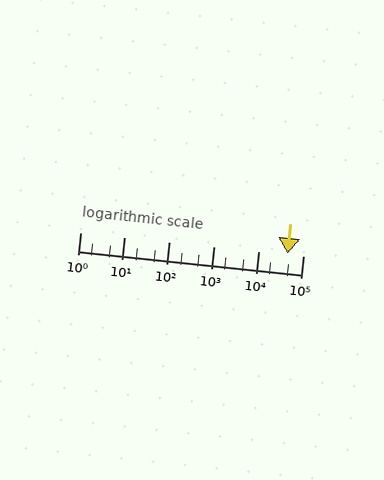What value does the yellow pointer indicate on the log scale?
The pointer indicates approximately 44000.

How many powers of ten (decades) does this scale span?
The scale spans 5 decades, from 1 to 100000.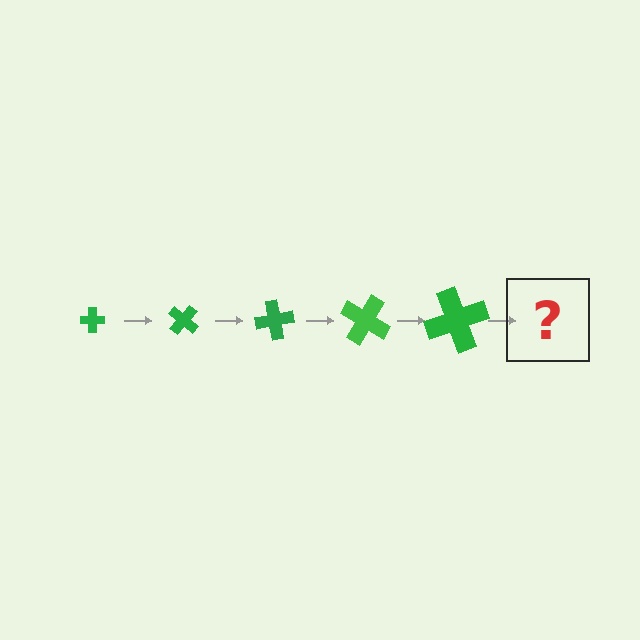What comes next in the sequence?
The next element should be a cross, larger than the previous one and rotated 200 degrees from the start.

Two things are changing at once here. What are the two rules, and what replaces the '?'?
The two rules are that the cross grows larger each step and it rotates 40 degrees each step. The '?' should be a cross, larger than the previous one and rotated 200 degrees from the start.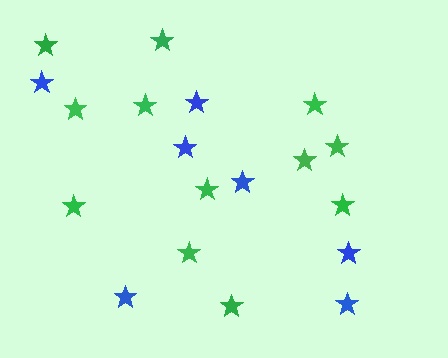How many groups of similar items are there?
There are 2 groups: one group of green stars (12) and one group of blue stars (7).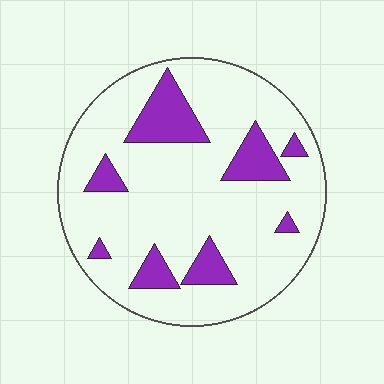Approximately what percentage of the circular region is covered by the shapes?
Approximately 20%.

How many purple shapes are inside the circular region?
8.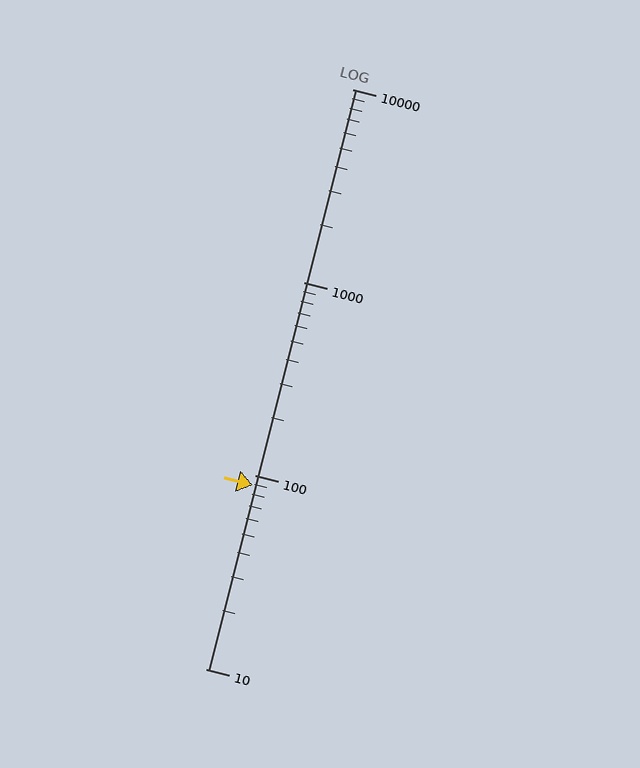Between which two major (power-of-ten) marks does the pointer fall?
The pointer is between 10 and 100.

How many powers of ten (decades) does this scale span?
The scale spans 3 decades, from 10 to 10000.